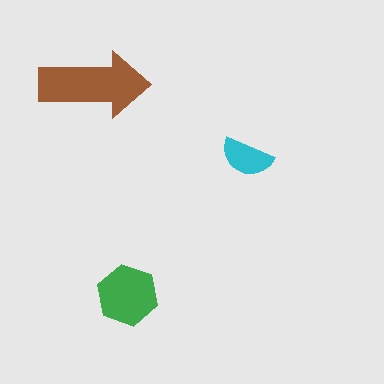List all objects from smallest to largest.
The cyan semicircle, the green hexagon, the brown arrow.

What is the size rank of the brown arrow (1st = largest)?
1st.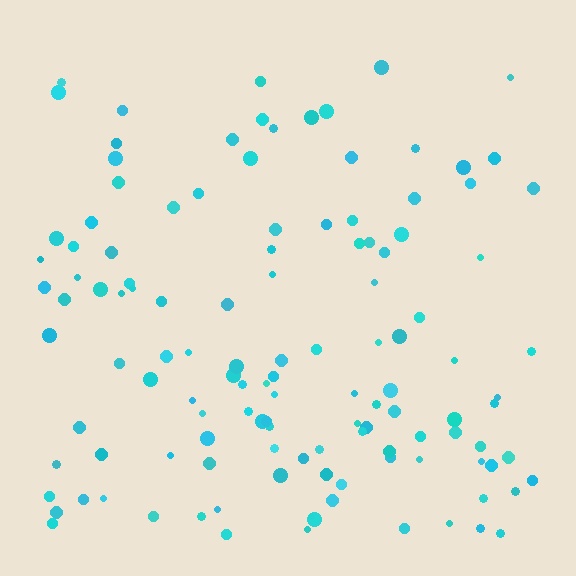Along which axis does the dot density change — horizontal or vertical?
Vertical.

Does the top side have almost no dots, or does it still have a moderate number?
Still a moderate number, just noticeably fewer than the bottom.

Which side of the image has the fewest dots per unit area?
The top.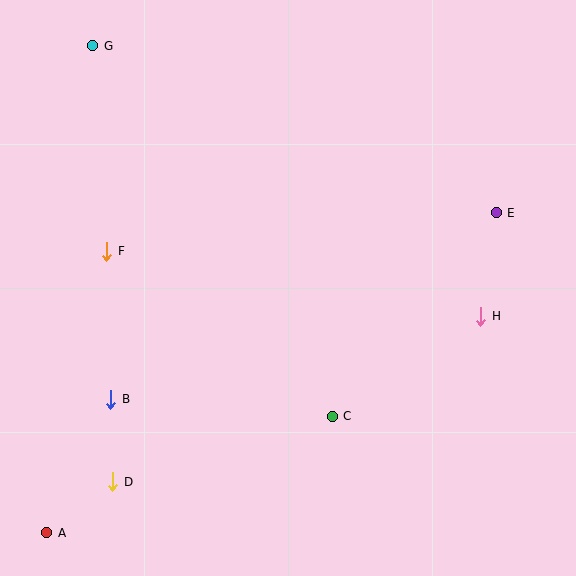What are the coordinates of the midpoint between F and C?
The midpoint between F and C is at (220, 334).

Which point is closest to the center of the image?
Point C at (332, 416) is closest to the center.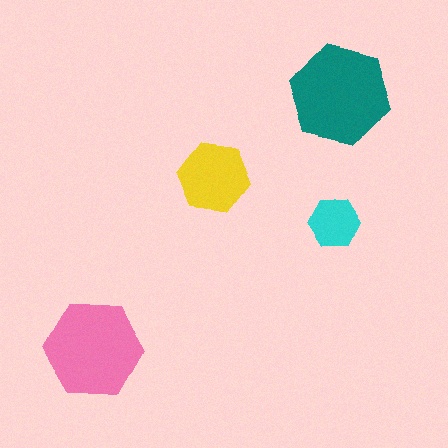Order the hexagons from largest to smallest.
the teal one, the pink one, the yellow one, the cyan one.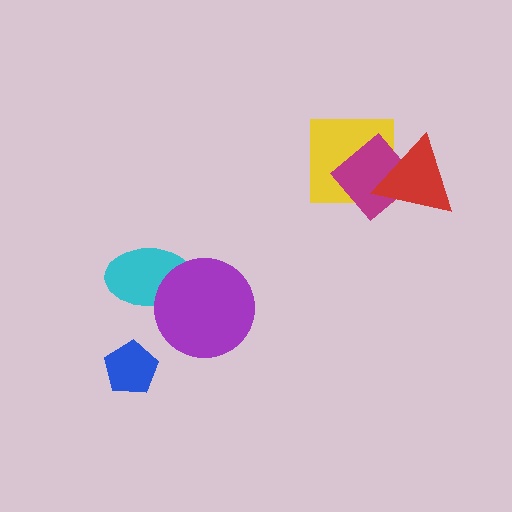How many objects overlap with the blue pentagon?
0 objects overlap with the blue pentagon.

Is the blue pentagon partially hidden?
No, no other shape covers it.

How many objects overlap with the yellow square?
2 objects overlap with the yellow square.